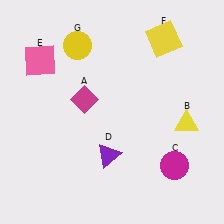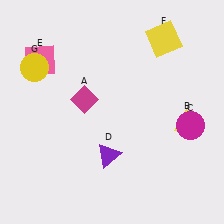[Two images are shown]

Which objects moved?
The objects that moved are: the magenta circle (C), the yellow circle (G).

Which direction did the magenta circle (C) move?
The magenta circle (C) moved up.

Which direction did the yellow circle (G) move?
The yellow circle (G) moved left.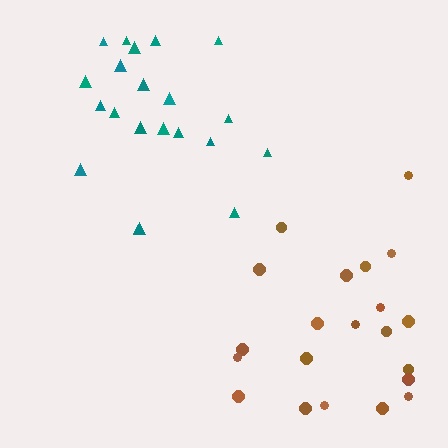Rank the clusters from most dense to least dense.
teal, brown.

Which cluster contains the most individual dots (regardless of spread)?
Brown (22).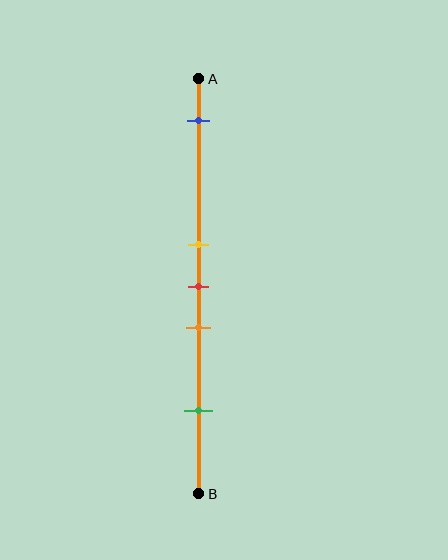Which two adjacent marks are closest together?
The yellow and red marks are the closest adjacent pair.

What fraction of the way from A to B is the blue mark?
The blue mark is approximately 10% (0.1) of the way from A to B.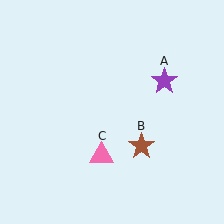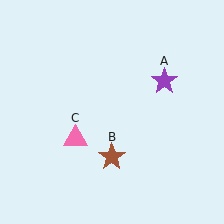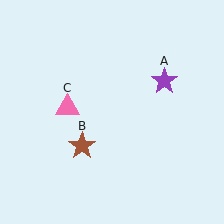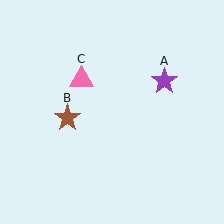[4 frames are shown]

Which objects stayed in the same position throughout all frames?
Purple star (object A) remained stationary.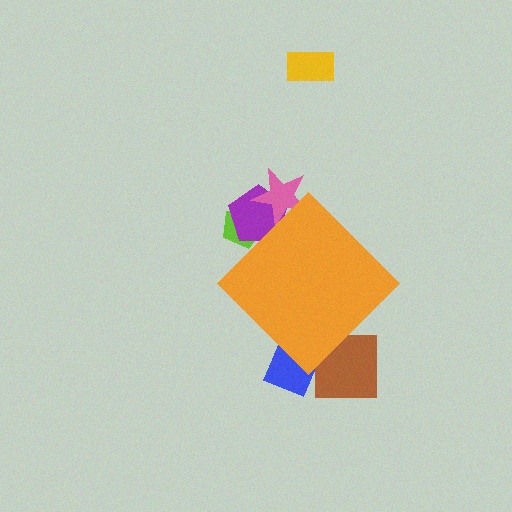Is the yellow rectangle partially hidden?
No, the yellow rectangle is fully visible.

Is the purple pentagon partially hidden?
Yes, the purple pentagon is partially hidden behind the orange diamond.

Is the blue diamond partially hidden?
Yes, the blue diamond is partially hidden behind the orange diamond.